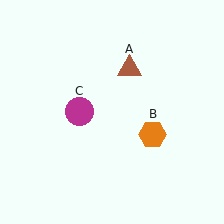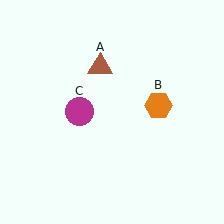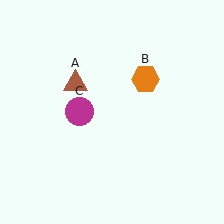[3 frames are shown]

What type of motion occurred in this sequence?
The brown triangle (object A), orange hexagon (object B) rotated counterclockwise around the center of the scene.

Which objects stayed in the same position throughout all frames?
Magenta circle (object C) remained stationary.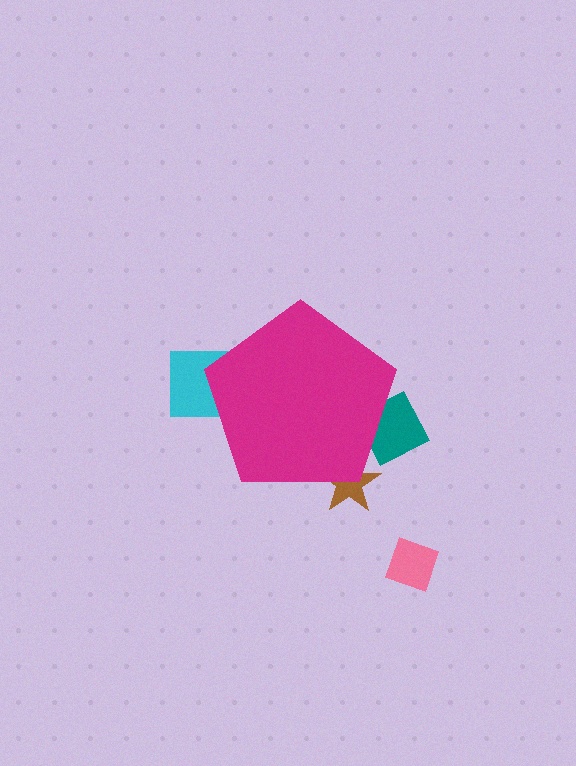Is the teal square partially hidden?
Yes, the teal square is partially hidden behind the magenta pentagon.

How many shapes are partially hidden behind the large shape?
3 shapes are partially hidden.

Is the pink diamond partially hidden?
No, the pink diamond is fully visible.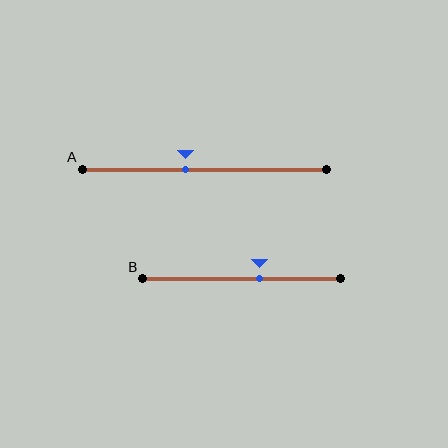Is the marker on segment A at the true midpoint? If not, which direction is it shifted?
No, the marker on segment A is shifted to the left by about 8% of the segment length.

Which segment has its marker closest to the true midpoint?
Segment A has its marker closest to the true midpoint.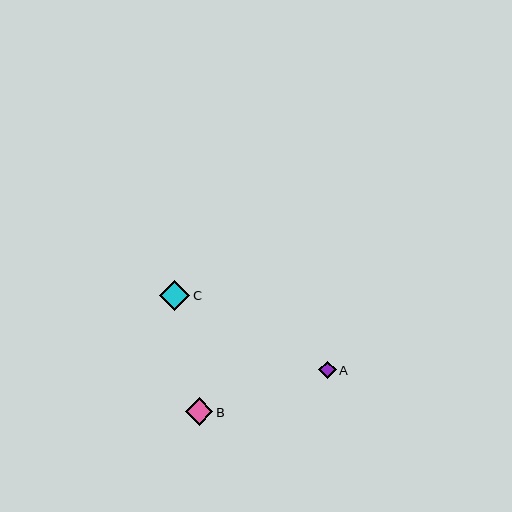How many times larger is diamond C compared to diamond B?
Diamond C is approximately 1.1 times the size of diamond B.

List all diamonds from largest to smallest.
From largest to smallest: C, B, A.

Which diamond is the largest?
Diamond C is the largest with a size of approximately 30 pixels.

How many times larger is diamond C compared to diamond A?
Diamond C is approximately 1.7 times the size of diamond A.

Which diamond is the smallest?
Diamond A is the smallest with a size of approximately 18 pixels.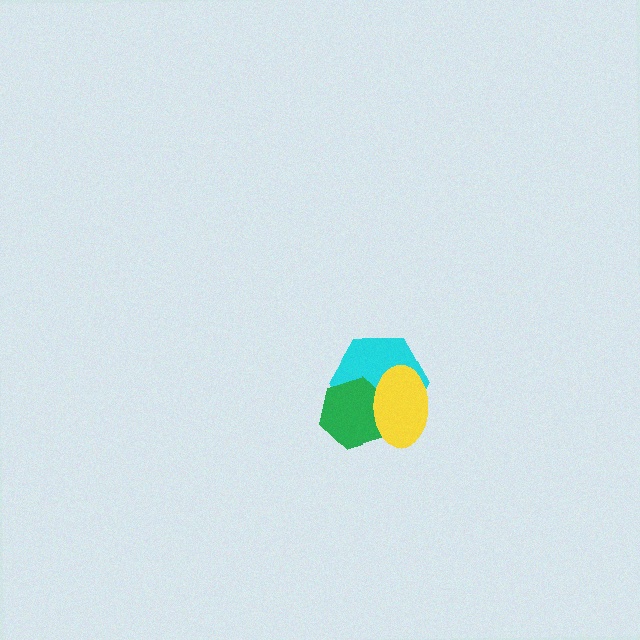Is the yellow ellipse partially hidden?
No, no other shape covers it.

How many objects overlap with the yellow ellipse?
2 objects overlap with the yellow ellipse.